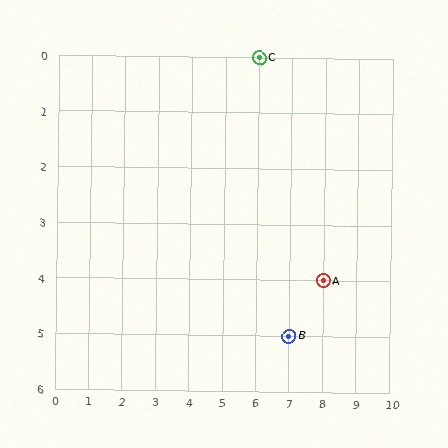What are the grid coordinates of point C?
Point C is at grid coordinates (6, 0).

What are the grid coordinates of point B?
Point B is at grid coordinates (7, 5).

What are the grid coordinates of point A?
Point A is at grid coordinates (8, 4).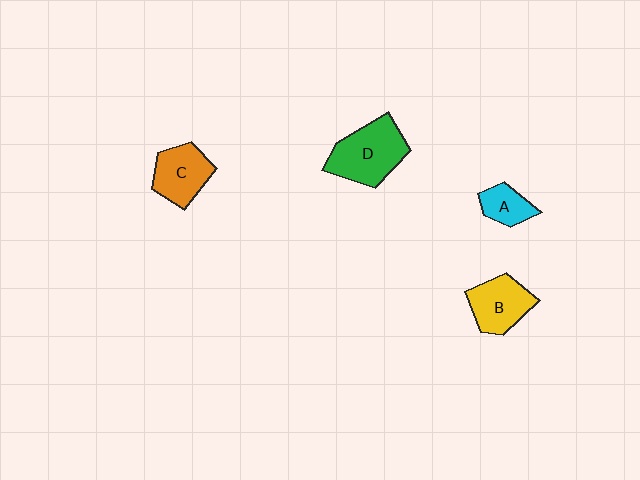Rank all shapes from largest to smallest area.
From largest to smallest: D (green), B (yellow), C (orange), A (cyan).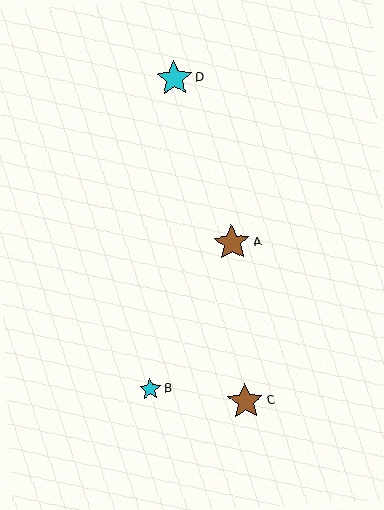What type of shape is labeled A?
Shape A is a brown star.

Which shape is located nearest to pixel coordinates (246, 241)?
The brown star (labeled A) at (232, 243) is nearest to that location.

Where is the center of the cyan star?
The center of the cyan star is at (150, 389).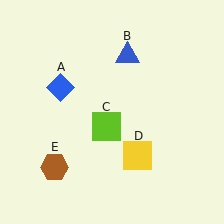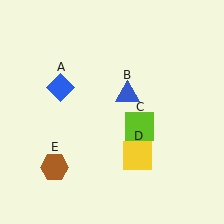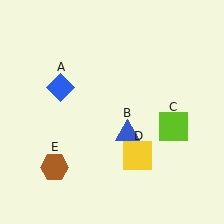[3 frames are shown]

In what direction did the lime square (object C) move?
The lime square (object C) moved right.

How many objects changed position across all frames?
2 objects changed position: blue triangle (object B), lime square (object C).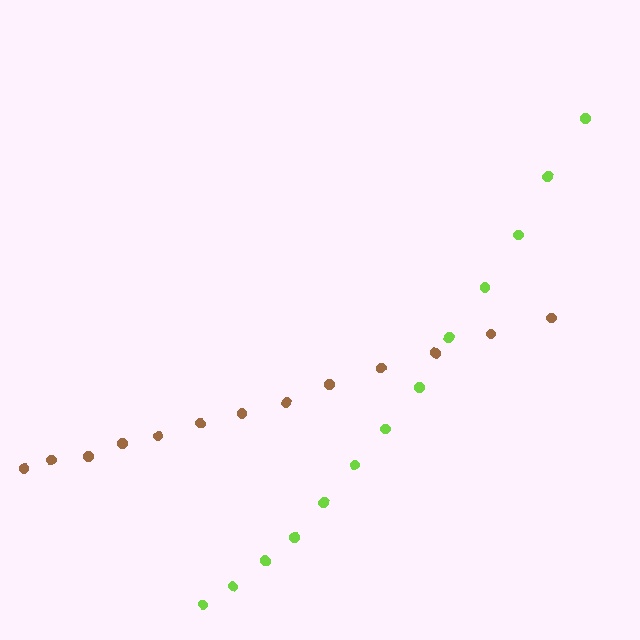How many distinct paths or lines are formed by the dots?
There are 2 distinct paths.